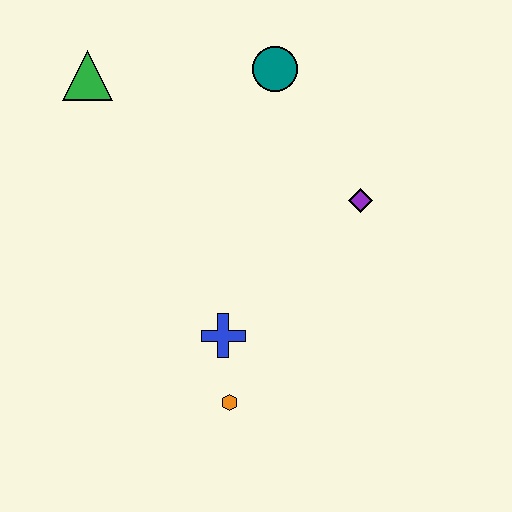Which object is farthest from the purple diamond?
The green triangle is farthest from the purple diamond.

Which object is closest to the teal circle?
The purple diamond is closest to the teal circle.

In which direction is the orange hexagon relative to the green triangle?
The orange hexagon is below the green triangle.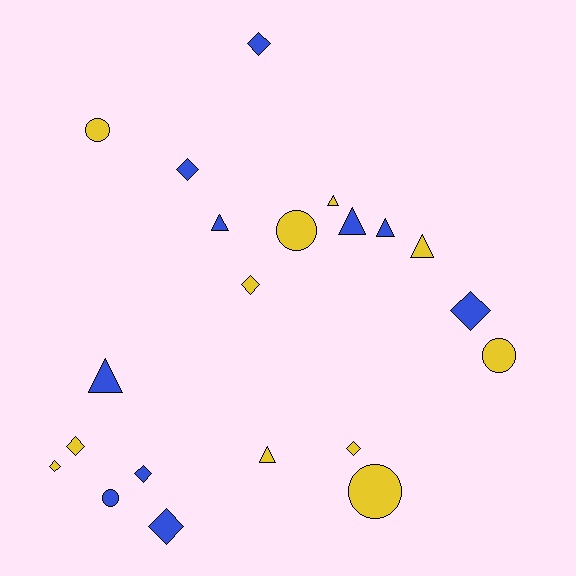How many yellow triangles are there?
There are 3 yellow triangles.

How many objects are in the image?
There are 21 objects.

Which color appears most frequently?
Yellow, with 11 objects.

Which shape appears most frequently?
Diamond, with 9 objects.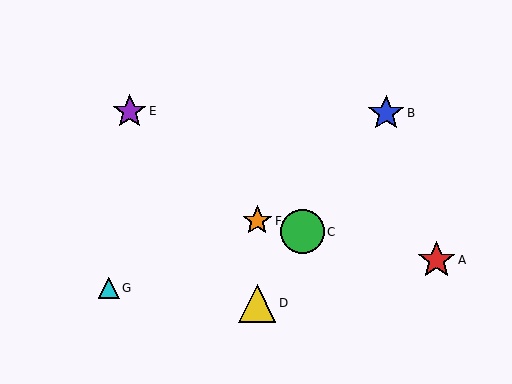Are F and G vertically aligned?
No, F is at x≈257 and G is at x≈109.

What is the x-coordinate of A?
Object A is at x≈437.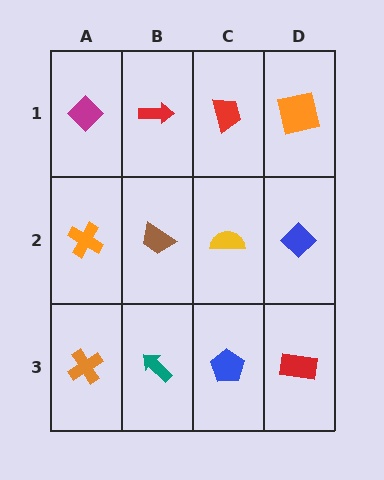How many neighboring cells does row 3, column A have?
2.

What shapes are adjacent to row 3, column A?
An orange cross (row 2, column A), a teal arrow (row 3, column B).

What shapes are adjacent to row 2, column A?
A magenta diamond (row 1, column A), an orange cross (row 3, column A), a brown trapezoid (row 2, column B).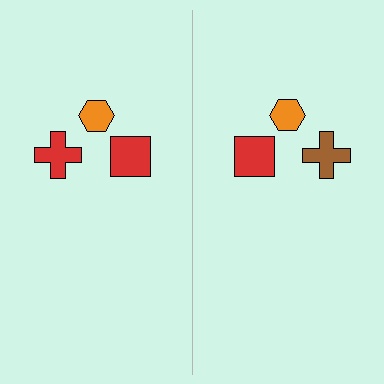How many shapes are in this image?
There are 6 shapes in this image.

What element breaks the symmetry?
The brown cross on the right side breaks the symmetry — its mirror counterpart is red.